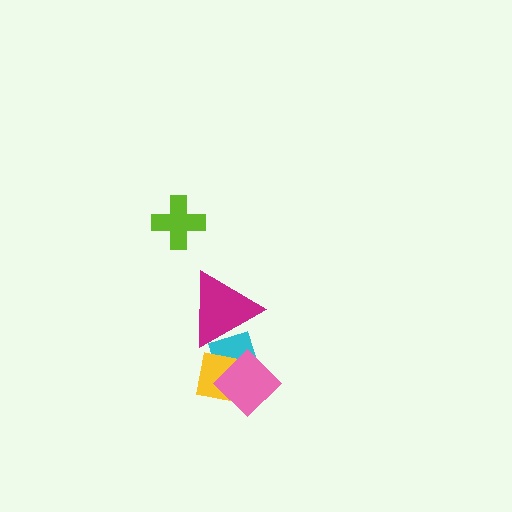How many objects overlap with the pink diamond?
2 objects overlap with the pink diamond.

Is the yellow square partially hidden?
Yes, it is partially covered by another shape.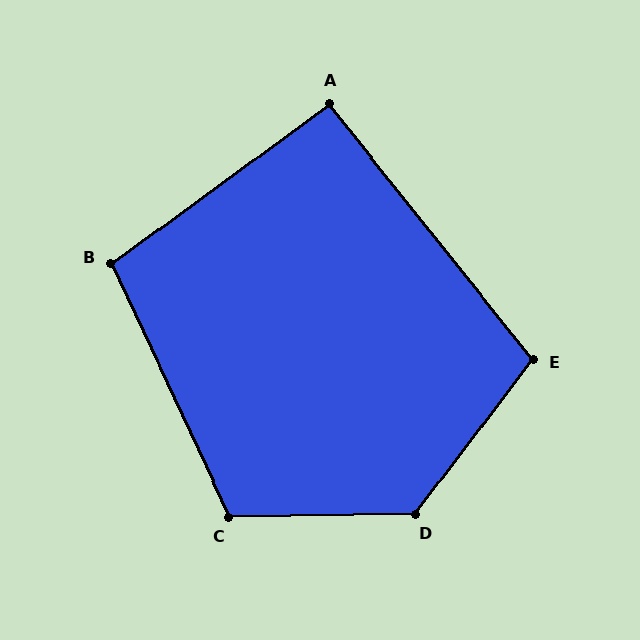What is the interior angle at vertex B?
Approximately 101 degrees (obtuse).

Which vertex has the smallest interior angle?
A, at approximately 92 degrees.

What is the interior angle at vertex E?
Approximately 104 degrees (obtuse).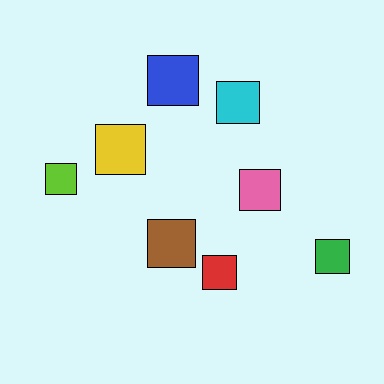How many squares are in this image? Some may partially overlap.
There are 8 squares.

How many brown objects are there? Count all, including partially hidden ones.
There is 1 brown object.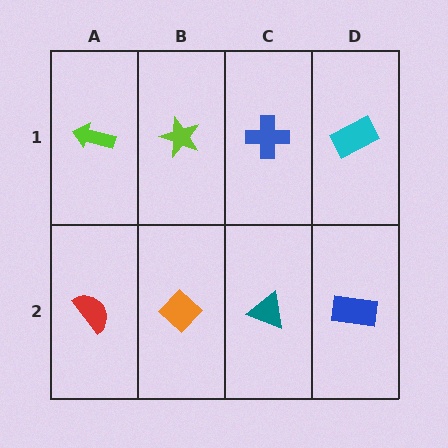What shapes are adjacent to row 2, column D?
A cyan rectangle (row 1, column D), a teal triangle (row 2, column C).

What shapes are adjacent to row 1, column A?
A red semicircle (row 2, column A), a lime star (row 1, column B).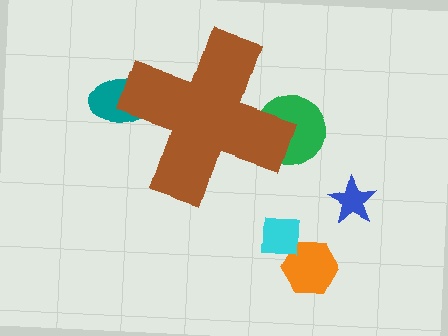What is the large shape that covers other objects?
A brown cross.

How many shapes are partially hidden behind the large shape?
2 shapes are partially hidden.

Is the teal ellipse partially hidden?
Yes, the teal ellipse is partially hidden behind the brown cross.